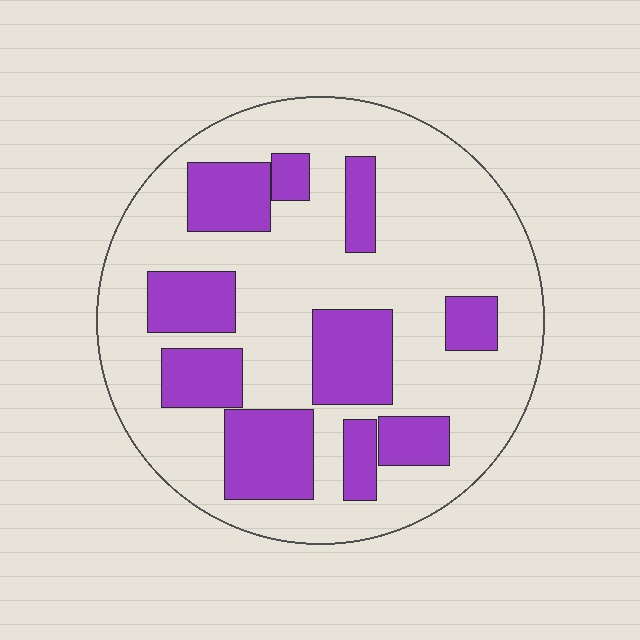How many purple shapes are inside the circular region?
10.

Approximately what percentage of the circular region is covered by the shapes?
Approximately 30%.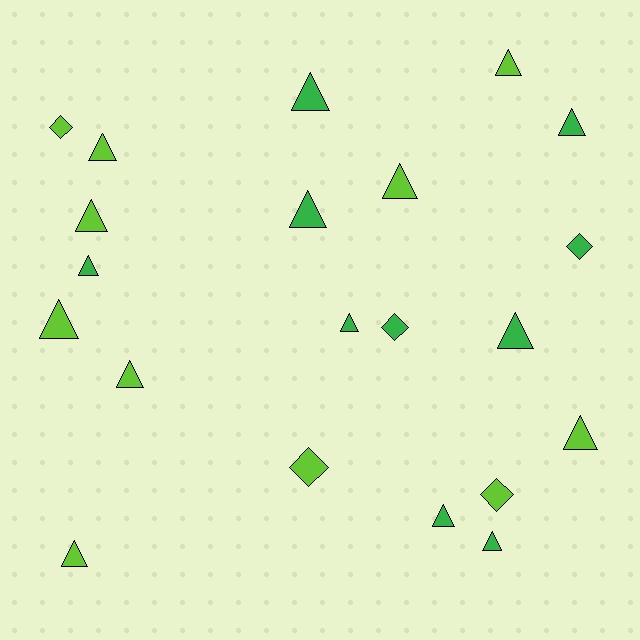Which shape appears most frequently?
Triangle, with 16 objects.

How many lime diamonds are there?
There are 3 lime diamonds.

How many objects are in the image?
There are 21 objects.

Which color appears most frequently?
Lime, with 11 objects.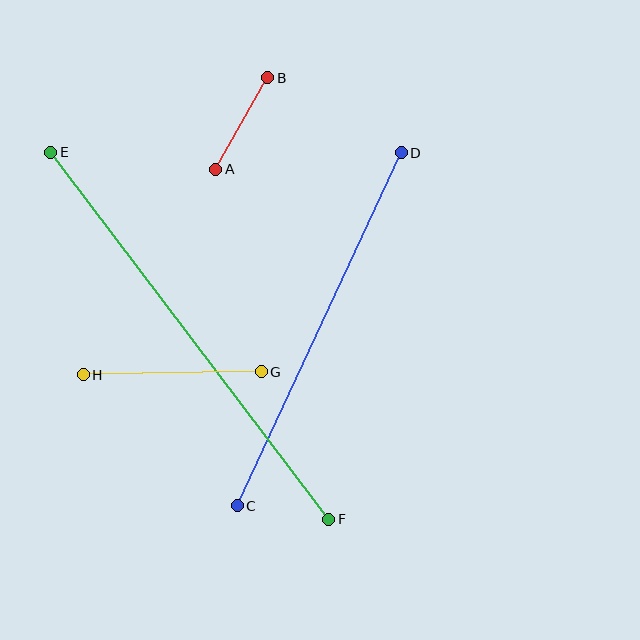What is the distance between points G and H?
The distance is approximately 178 pixels.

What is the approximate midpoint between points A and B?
The midpoint is at approximately (242, 124) pixels.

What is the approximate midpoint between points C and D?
The midpoint is at approximately (319, 329) pixels.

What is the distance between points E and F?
The distance is approximately 460 pixels.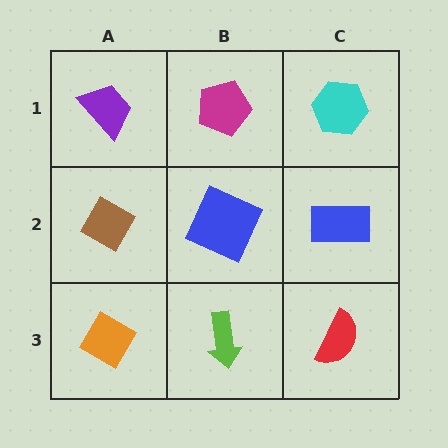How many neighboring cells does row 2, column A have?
3.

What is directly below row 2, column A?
An orange diamond.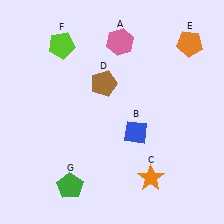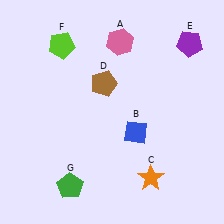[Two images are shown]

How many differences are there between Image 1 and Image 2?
There is 1 difference between the two images.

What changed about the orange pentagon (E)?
In Image 1, E is orange. In Image 2, it changed to purple.